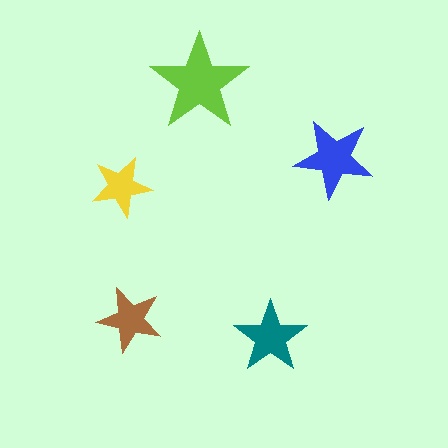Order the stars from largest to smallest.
the lime one, the blue one, the teal one, the brown one, the yellow one.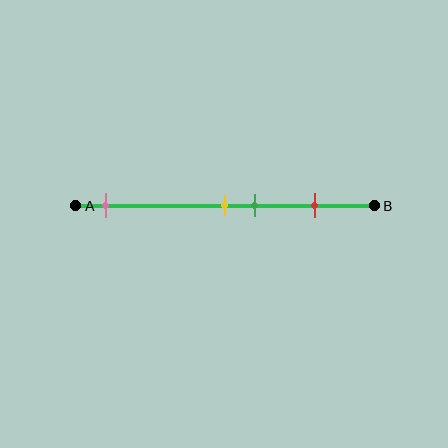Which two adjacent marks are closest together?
The yellow and green marks are the closest adjacent pair.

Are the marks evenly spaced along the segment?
No, the marks are not evenly spaced.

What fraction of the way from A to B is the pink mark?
The pink mark is approximately 10% (0.1) of the way from A to B.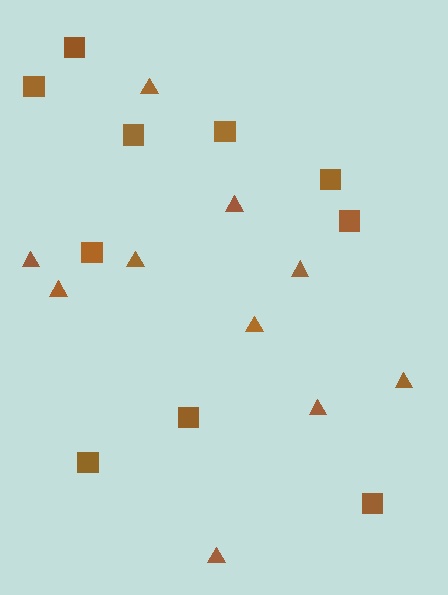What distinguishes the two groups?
There are 2 groups: one group of squares (10) and one group of triangles (10).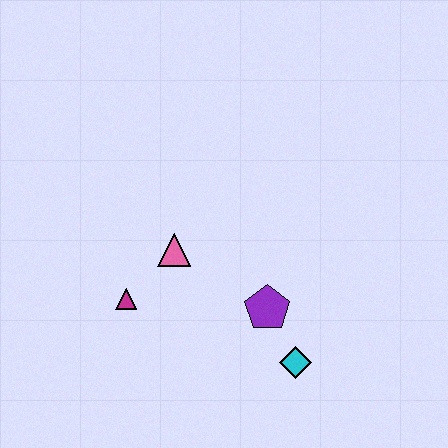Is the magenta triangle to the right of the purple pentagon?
No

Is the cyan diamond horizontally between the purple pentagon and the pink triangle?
No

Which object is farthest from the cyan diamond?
The magenta triangle is farthest from the cyan diamond.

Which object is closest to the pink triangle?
The magenta triangle is closest to the pink triangle.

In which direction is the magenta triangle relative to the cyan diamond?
The magenta triangle is to the left of the cyan diamond.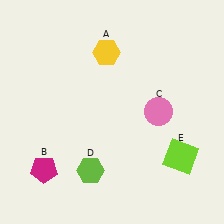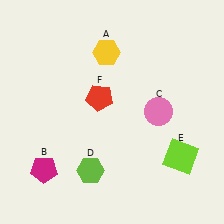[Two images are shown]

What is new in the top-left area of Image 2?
A red pentagon (F) was added in the top-left area of Image 2.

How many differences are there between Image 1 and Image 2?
There is 1 difference between the two images.